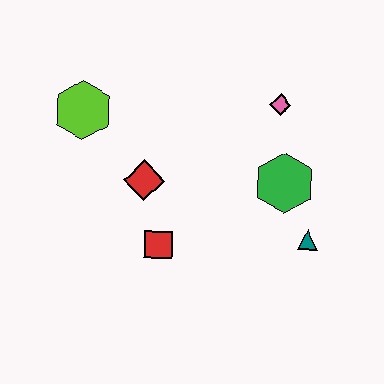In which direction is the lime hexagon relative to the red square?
The lime hexagon is above the red square.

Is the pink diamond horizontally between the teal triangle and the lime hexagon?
Yes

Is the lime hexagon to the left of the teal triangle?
Yes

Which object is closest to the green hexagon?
The teal triangle is closest to the green hexagon.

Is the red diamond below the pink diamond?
Yes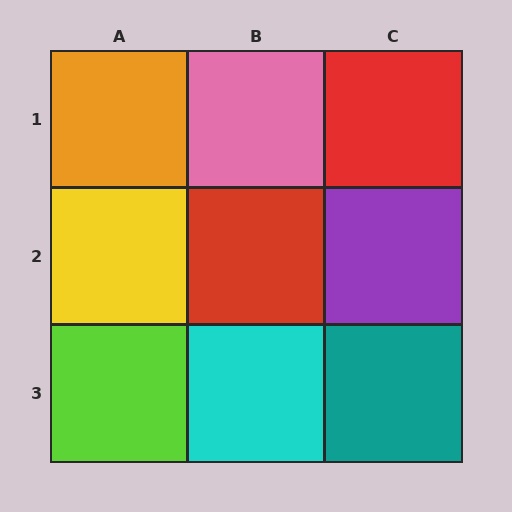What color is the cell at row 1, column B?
Pink.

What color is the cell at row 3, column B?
Cyan.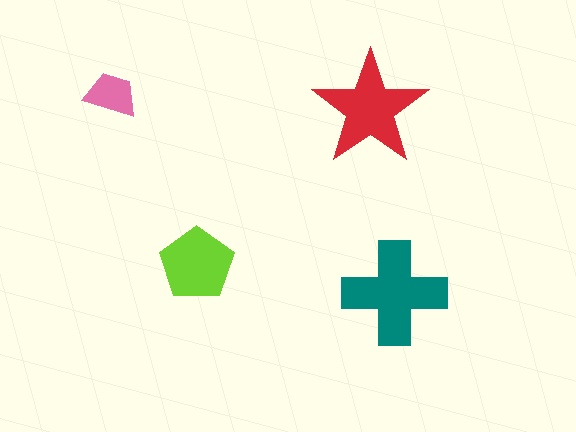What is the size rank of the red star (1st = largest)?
2nd.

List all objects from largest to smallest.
The teal cross, the red star, the lime pentagon, the pink trapezoid.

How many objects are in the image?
There are 4 objects in the image.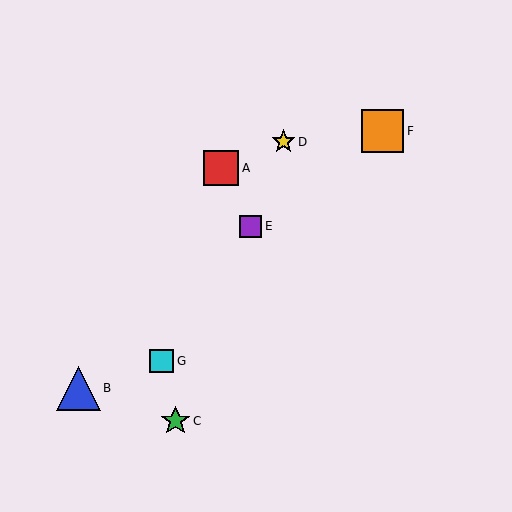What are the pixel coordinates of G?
Object G is at (162, 361).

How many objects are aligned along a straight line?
3 objects (C, D, E) are aligned along a straight line.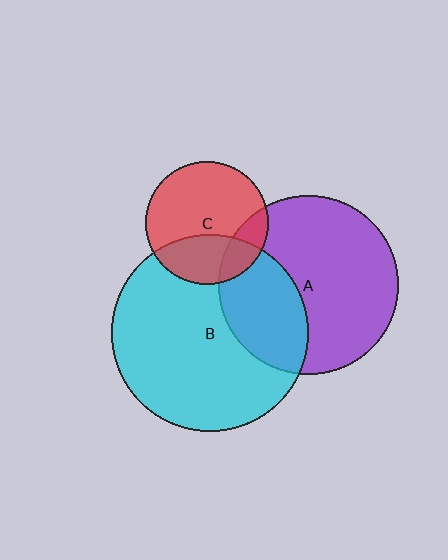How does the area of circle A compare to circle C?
Approximately 2.2 times.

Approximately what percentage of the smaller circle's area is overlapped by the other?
Approximately 30%.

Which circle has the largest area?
Circle B (cyan).